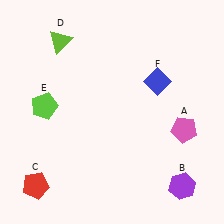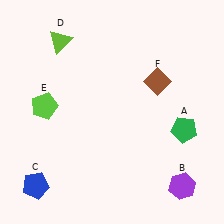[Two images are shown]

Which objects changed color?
A changed from pink to green. C changed from red to blue. F changed from blue to brown.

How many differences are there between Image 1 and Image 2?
There are 3 differences between the two images.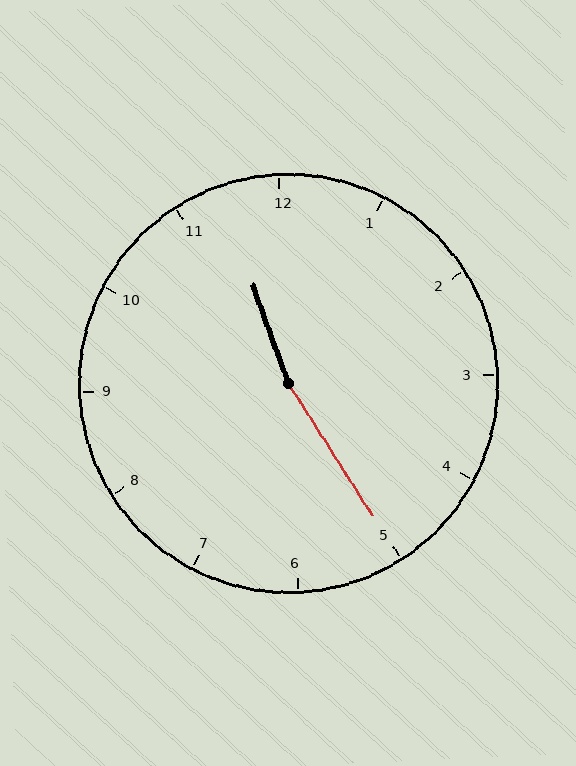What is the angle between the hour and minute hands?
Approximately 168 degrees.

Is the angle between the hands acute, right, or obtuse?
It is obtuse.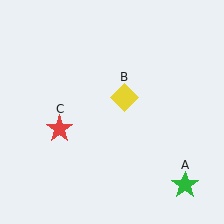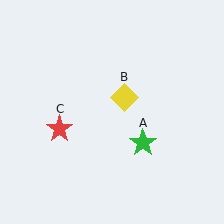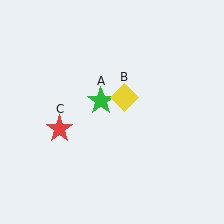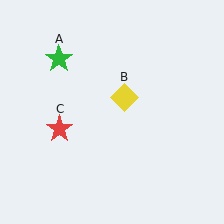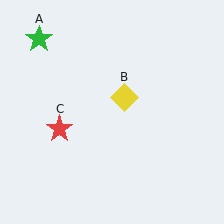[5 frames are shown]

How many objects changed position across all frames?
1 object changed position: green star (object A).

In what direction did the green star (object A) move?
The green star (object A) moved up and to the left.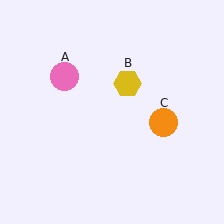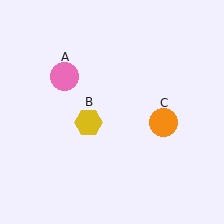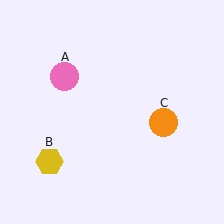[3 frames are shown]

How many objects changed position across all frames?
1 object changed position: yellow hexagon (object B).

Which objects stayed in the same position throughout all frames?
Pink circle (object A) and orange circle (object C) remained stationary.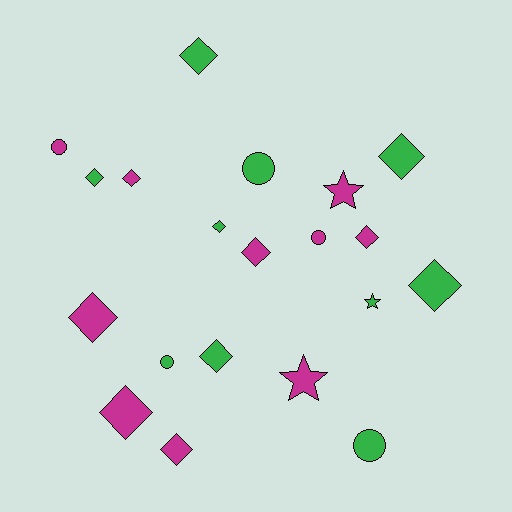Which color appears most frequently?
Magenta, with 10 objects.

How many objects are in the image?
There are 20 objects.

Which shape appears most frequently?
Diamond, with 12 objects.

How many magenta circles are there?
There are 2 magenta circles.